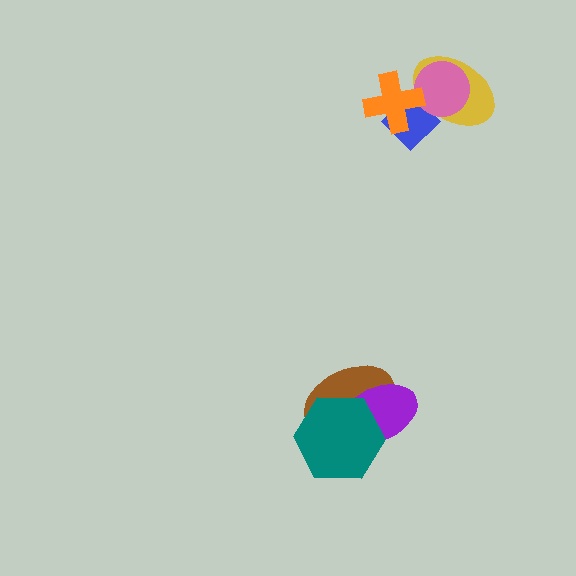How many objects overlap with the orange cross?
3 objects overlap with the orange cross.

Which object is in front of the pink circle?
The orange cross is in front of the pink circle.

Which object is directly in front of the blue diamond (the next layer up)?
The yellow ellipse is directly in front of the blue diamond.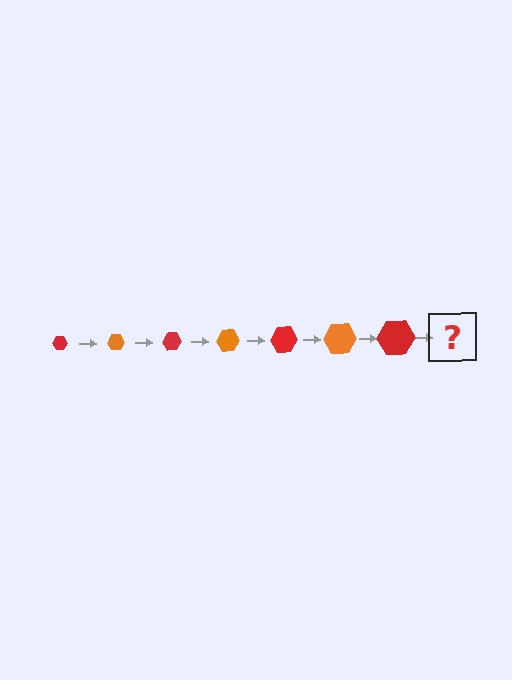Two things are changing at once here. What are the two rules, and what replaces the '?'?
The two rules are that the hexagon grows larger each step and the color cycles through red and orange. The '?' should be an orange hexagon, larger than the previous one.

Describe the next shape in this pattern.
It should be an orange hexagon, larger than the previous one.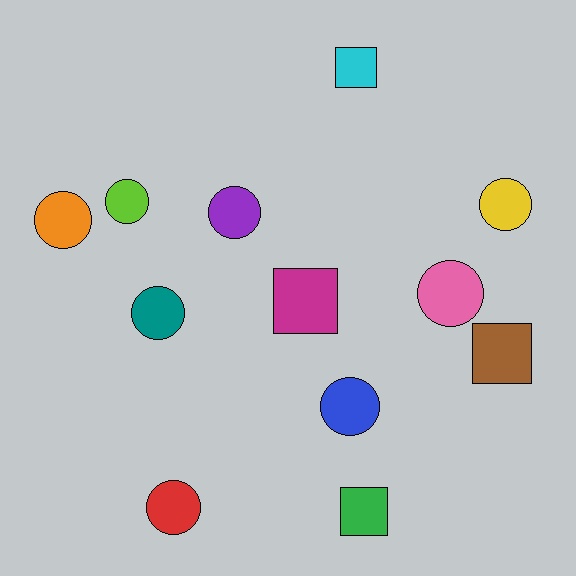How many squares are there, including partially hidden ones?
There are 4 squares.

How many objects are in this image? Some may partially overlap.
There are 12 objects.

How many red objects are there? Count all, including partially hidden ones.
There is 1 red object.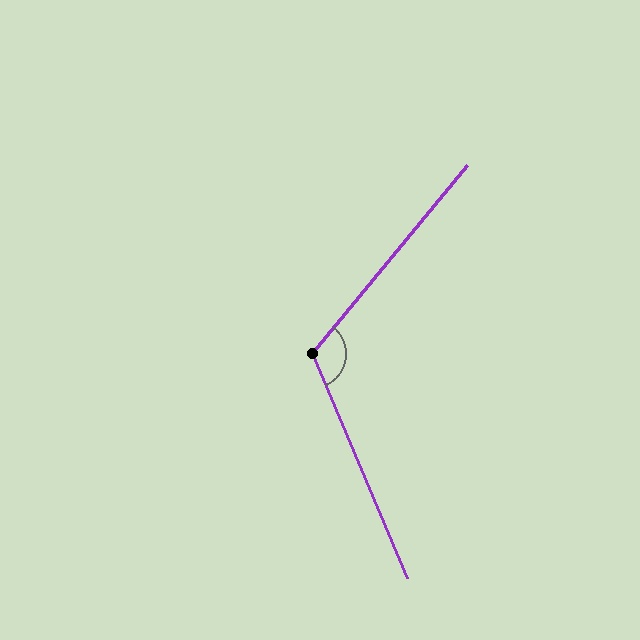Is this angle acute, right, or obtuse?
It is obtuse.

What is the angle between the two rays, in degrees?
Approximately 118 degrees.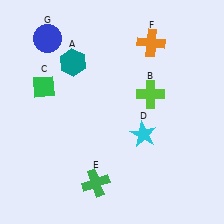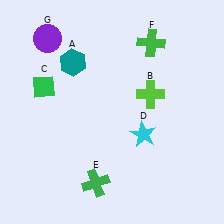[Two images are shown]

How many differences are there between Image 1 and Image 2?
There are 2 differences between the two images.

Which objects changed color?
F changed from orange to green. G changed from blue to purple.